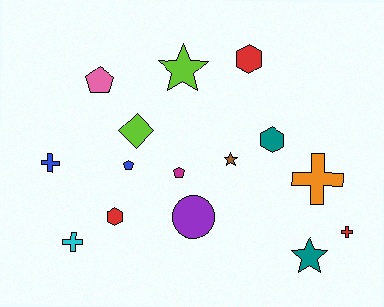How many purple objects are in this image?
There is 1 purple object.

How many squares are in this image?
There are no squares.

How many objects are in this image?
There are 15 objects.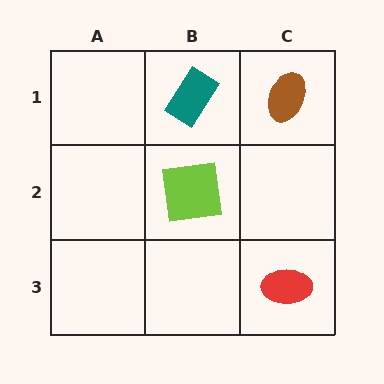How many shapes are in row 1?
2 shapes.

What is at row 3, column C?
A red ellipse.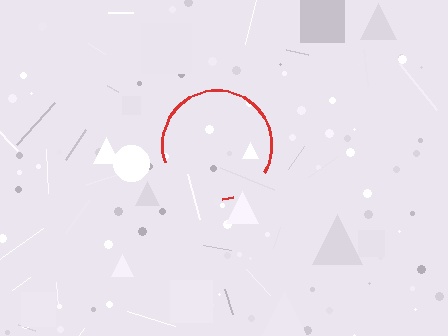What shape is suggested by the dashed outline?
The dashed outline suggests a circle.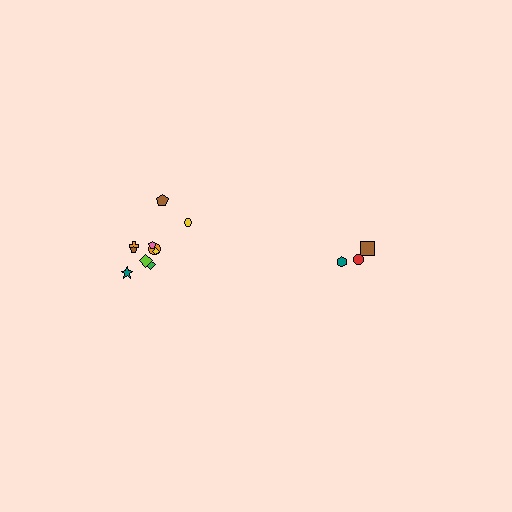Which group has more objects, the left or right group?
The left group.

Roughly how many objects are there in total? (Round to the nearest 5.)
Roughly 15 objects in total.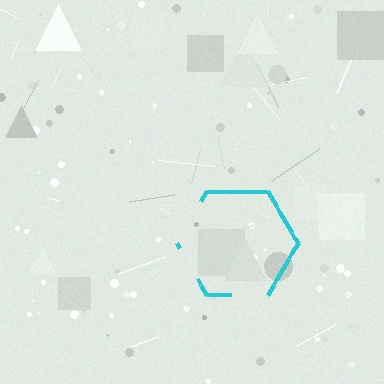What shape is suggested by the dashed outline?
The dashed outline suggests a hexagon.